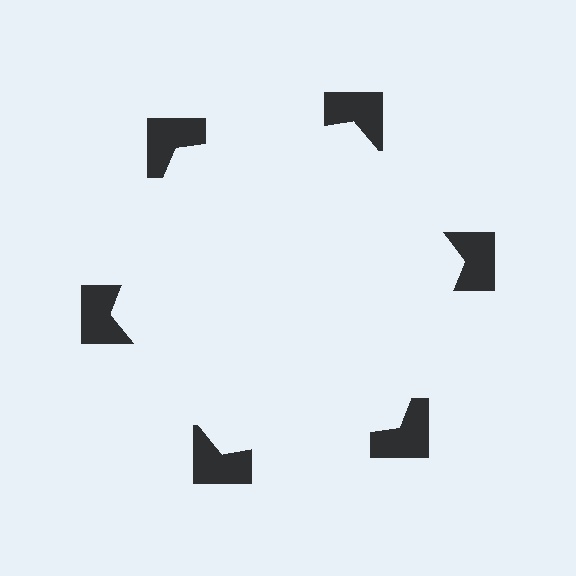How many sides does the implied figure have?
6 sides.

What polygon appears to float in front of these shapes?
An illusory hexagon — its edges are inferred from the aligned wedge cuts in the notched squares, not physically drawn.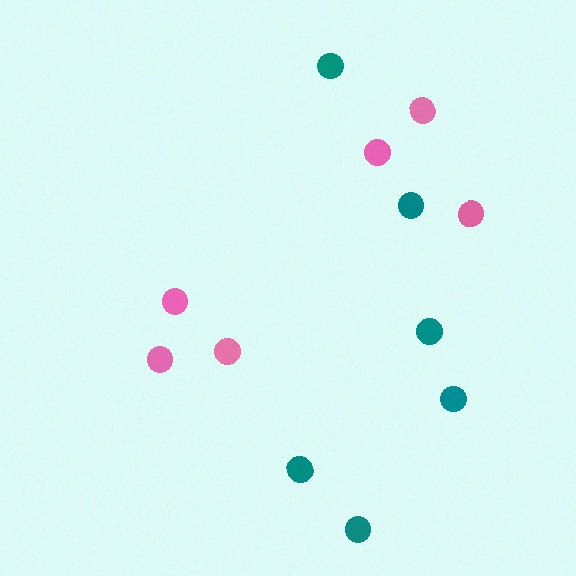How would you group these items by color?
There are 2 groups: one group of pink circles (6) and one group of teal circles (6).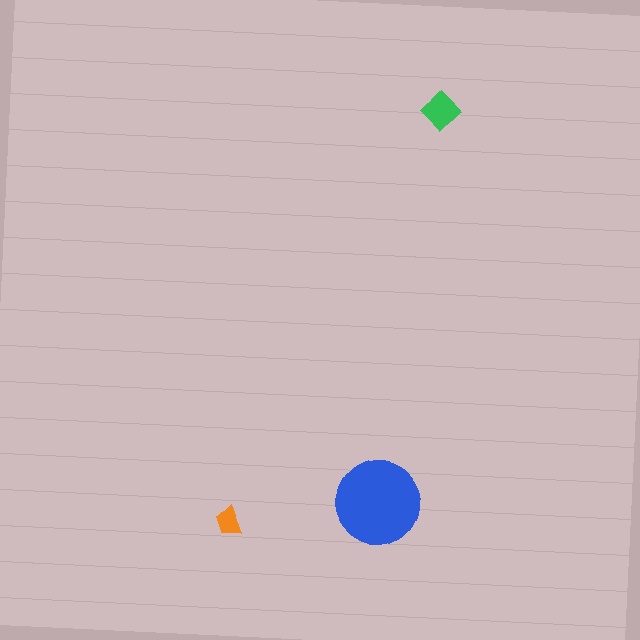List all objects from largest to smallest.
The blue circle, the green diamond, the orange trapezoid.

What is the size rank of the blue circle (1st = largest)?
1st.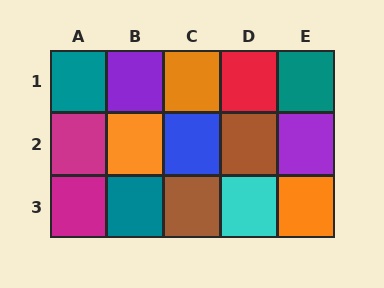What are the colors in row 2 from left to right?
Magenta, orange, blue, brown, purple.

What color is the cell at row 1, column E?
Teal.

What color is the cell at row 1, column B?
Purple.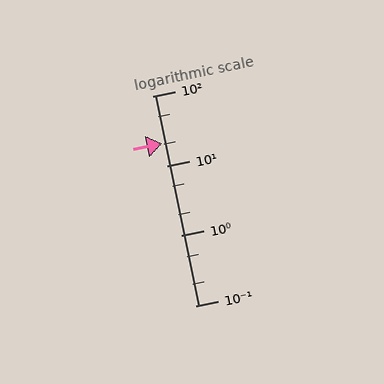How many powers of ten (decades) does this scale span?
The scale spans 3 decades, from 0.1 to 100.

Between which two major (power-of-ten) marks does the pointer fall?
The pointer is between 10 and 100.